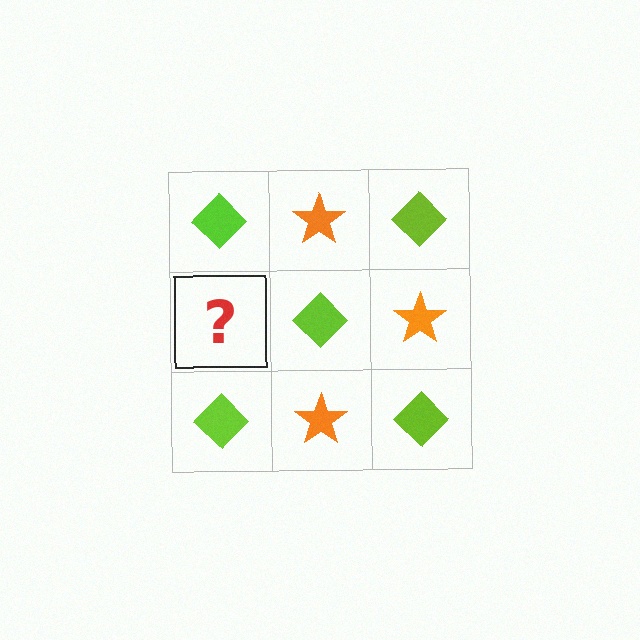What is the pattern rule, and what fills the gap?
The rule is that it alternates lime diamond and orange star in a checkerboard pattern. The gap should be filled with an orange star.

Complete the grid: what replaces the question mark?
The question mark should be replaced with an orange star.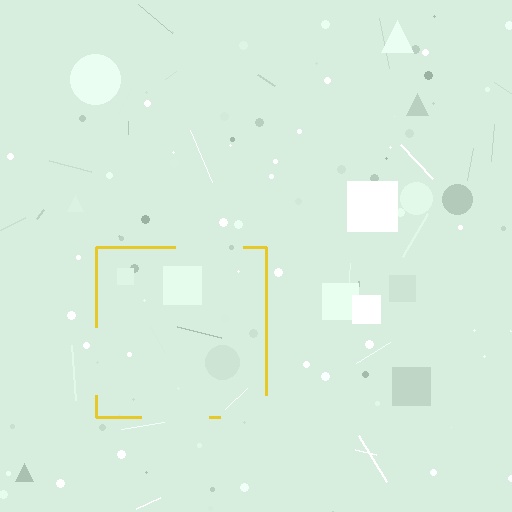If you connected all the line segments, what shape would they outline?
They would outline a square.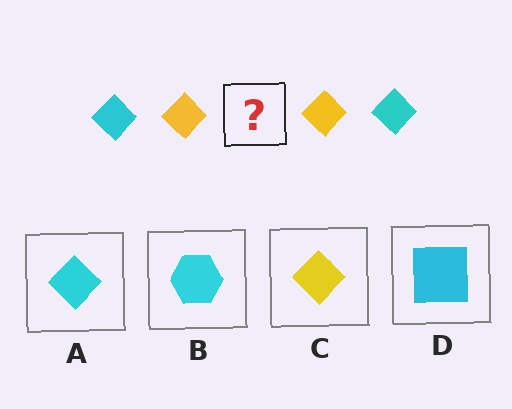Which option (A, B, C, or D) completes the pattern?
A.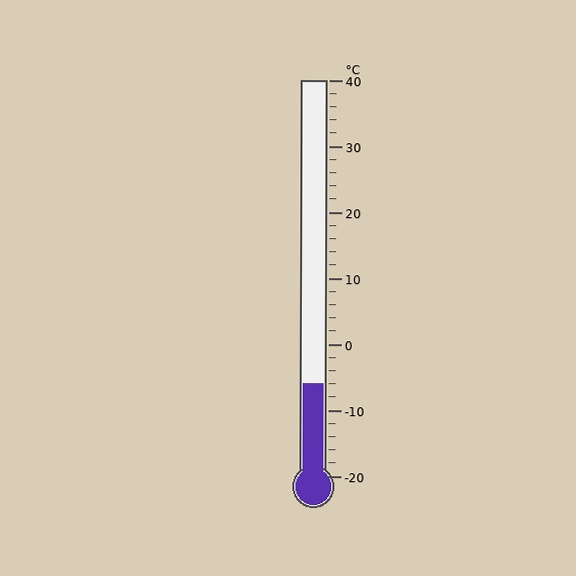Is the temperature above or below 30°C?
The temperature is below 30°C.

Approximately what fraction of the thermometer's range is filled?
The thermometer is filled to approximately 25% of its range.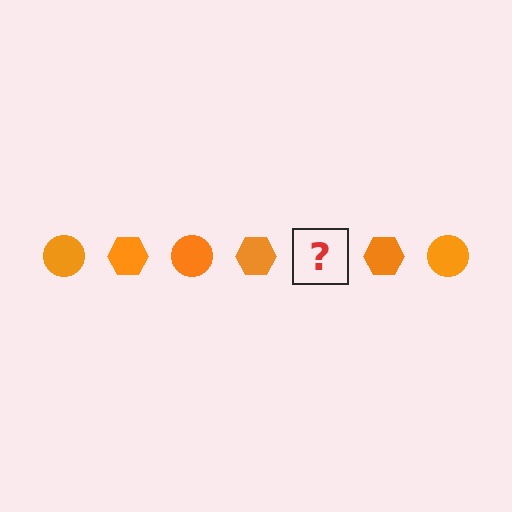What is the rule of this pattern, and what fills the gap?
The rule is that the pattern cycles through circle, hexagon shapes in orange. The gap should be filled with an orange circle.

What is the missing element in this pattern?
The missing element is an orange circle.